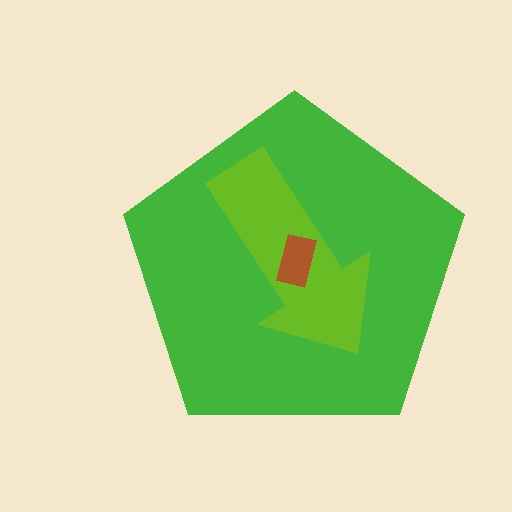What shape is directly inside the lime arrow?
The brown rectangle.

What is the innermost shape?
The brown rectangle.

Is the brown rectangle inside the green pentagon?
Yes.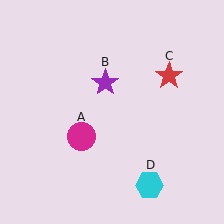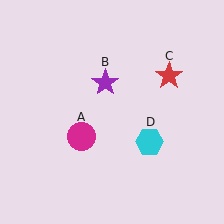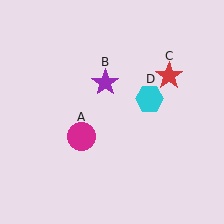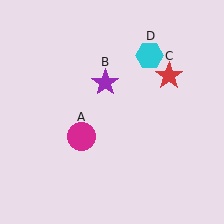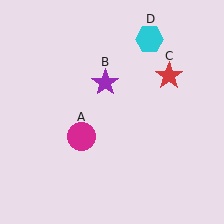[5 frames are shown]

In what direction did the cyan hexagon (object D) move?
The cyan hexagon (object D) moved up.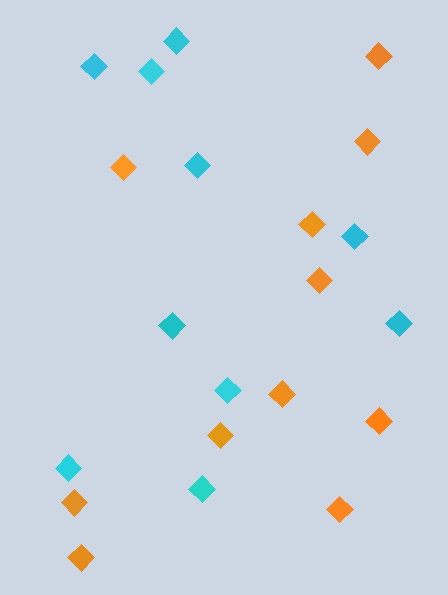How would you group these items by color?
There are 2 groups: one group of orange diamonds (11) and one group of cyan diamonds (10).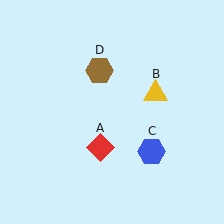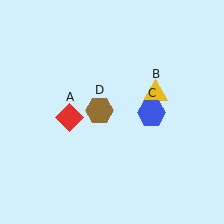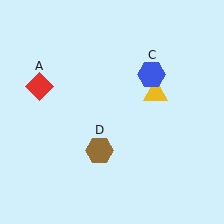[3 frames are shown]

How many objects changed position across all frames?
3 objects changed position: red diamond (object A), blue hexagon (object C), brown hexagon (object D).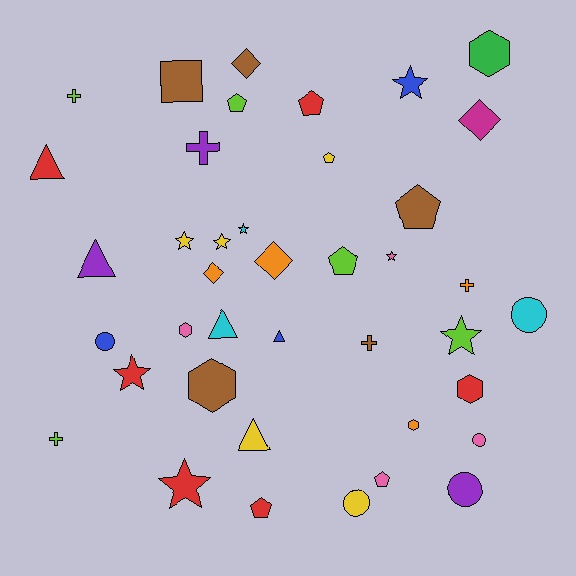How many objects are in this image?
There are 40 objects.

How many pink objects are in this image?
There are 4 pink objects.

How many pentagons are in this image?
There are 7 pentagons.